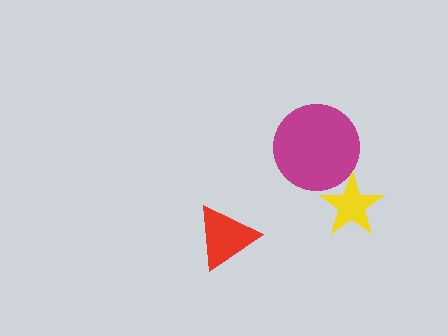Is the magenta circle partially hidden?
Yes, it is partially covered by another shape.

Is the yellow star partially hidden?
No, no other shape covers it.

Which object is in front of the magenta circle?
The yellow star is in front of the magenta circle.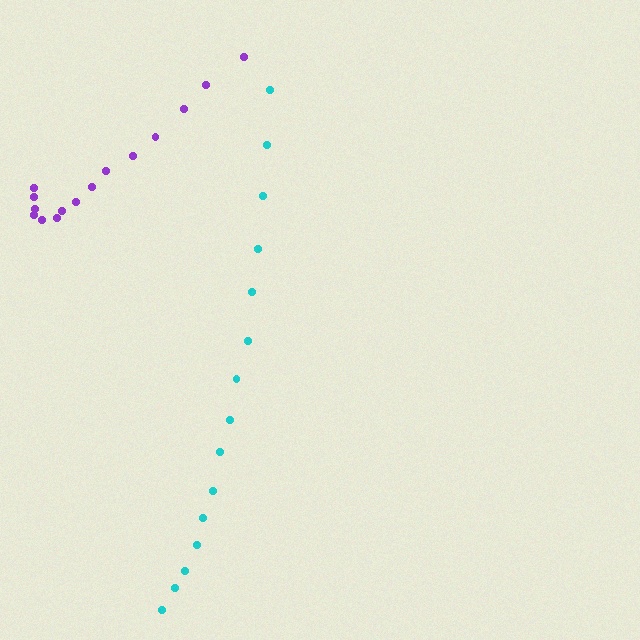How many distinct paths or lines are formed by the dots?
There are 2 distinct paths.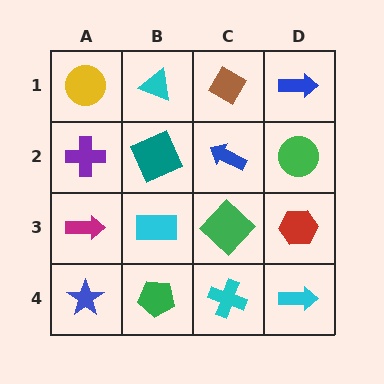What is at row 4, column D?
A cyan arrow.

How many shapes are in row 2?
4 shapes.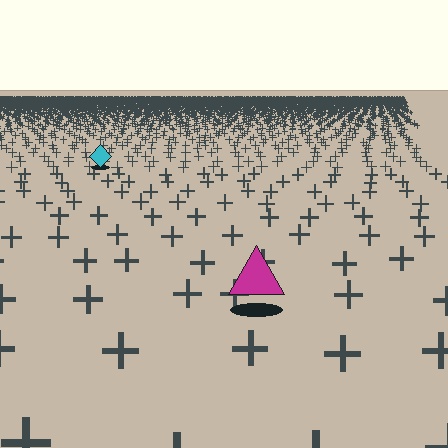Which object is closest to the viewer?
The magenta triangle is closest. The texture marks near it are larger and more spread out.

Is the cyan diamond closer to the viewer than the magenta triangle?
No. The magenta triangle is closer — you can tell from the texture gradient: the ground texture is coarser near it.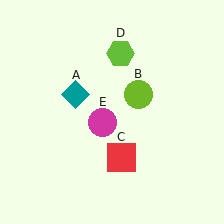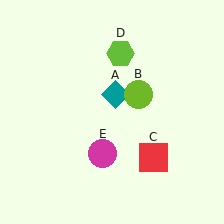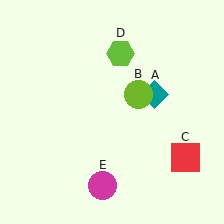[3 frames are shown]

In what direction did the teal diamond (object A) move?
The teal diamond (object A) moved right.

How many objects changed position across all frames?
3 objects changed position: teal diamond (object A), red square (object C), magenta circle (object E).